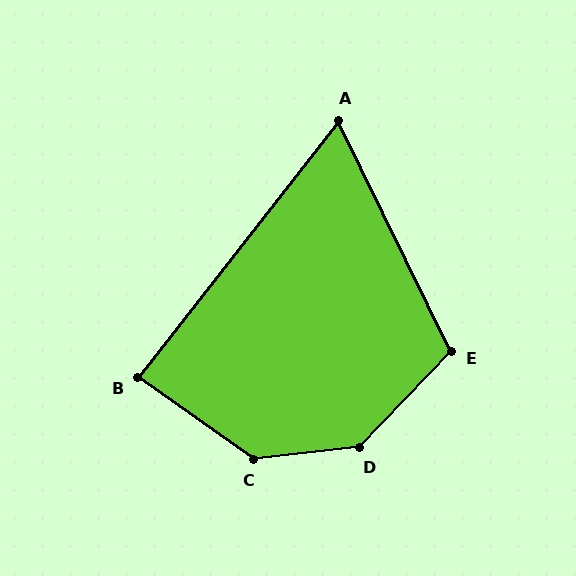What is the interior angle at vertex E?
Approximately 110 degrees (obtuse).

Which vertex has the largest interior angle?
D, at approximately 140 degrees.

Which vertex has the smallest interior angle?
A, at approximately 64 degrees.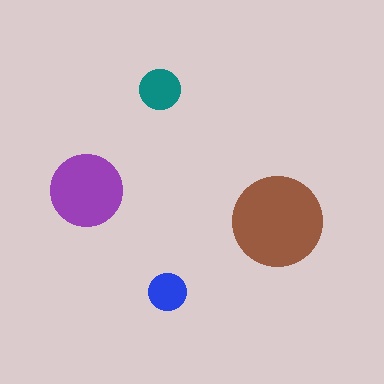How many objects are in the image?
There are 4 objects in the image.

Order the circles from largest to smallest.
the brown one, the purple one, the teal one, the blue one.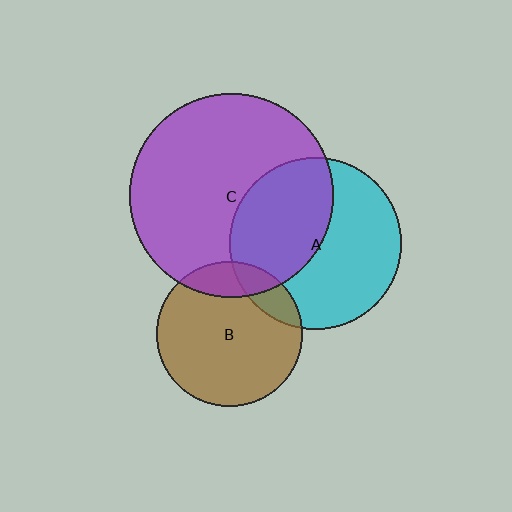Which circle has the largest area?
Circle C (purple).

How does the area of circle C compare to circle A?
Approximately 1.4 times.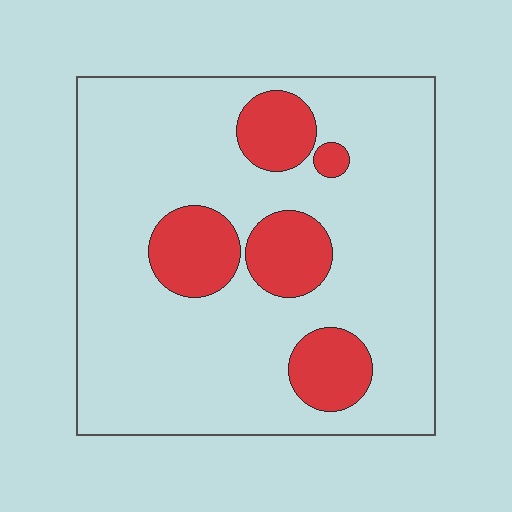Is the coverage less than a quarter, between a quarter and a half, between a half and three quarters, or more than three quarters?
Less than a quarter.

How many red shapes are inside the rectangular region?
5.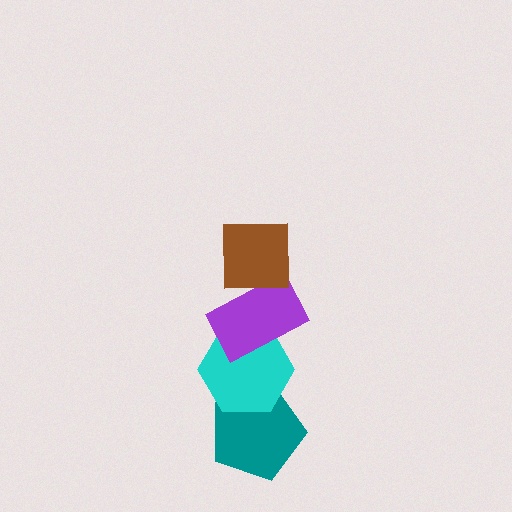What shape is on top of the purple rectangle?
The brown square is on top of the purple rectangle.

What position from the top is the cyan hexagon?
The cyan hexagon is 3rd from the top.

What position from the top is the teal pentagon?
The teal pentagon is 4th from the top.